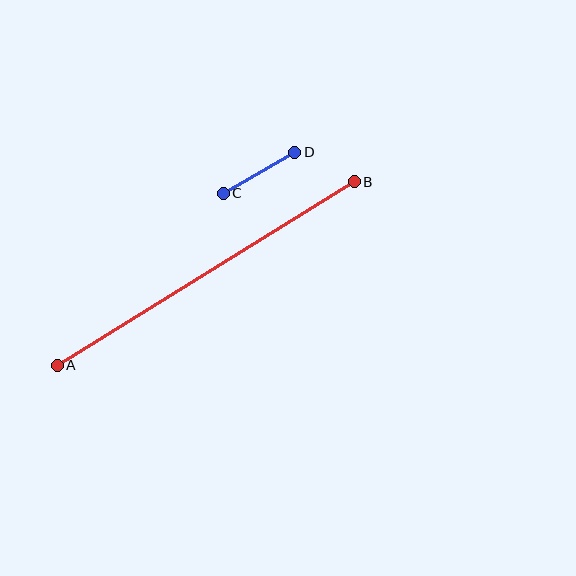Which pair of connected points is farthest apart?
Points A and B are farthest apart.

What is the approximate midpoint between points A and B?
The midpoint is at approximately (206, 273) pixels.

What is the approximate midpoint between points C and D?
The midpoint is at approximately (259, 173) pixels.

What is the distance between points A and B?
The distance is approximately 349 pixels.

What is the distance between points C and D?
The distance is approximately 83 pixels.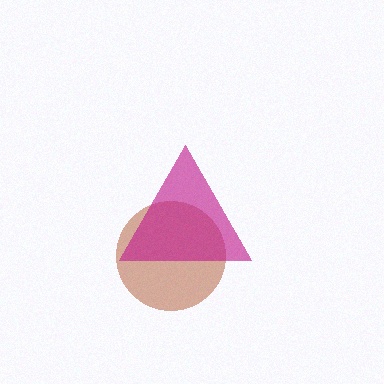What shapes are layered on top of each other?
The layered shapes are: a brown circle, a magenta triangle.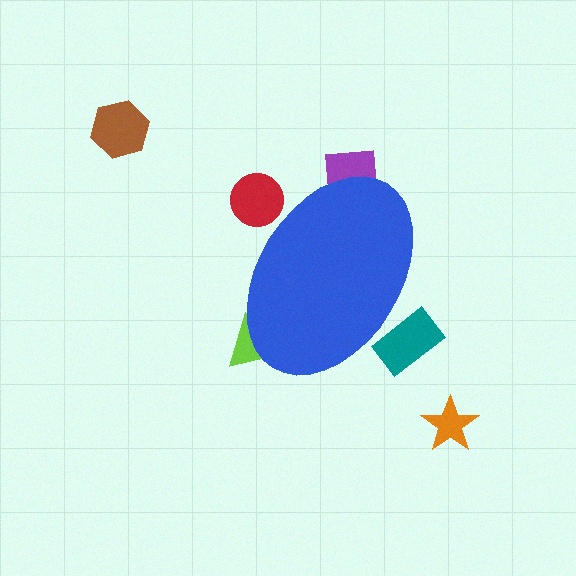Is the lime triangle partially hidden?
Yes, the lime triangle is partially hidden behind the blue ellipse.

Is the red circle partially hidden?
Yes, the red circle is partially hidden behind the blue ellipse.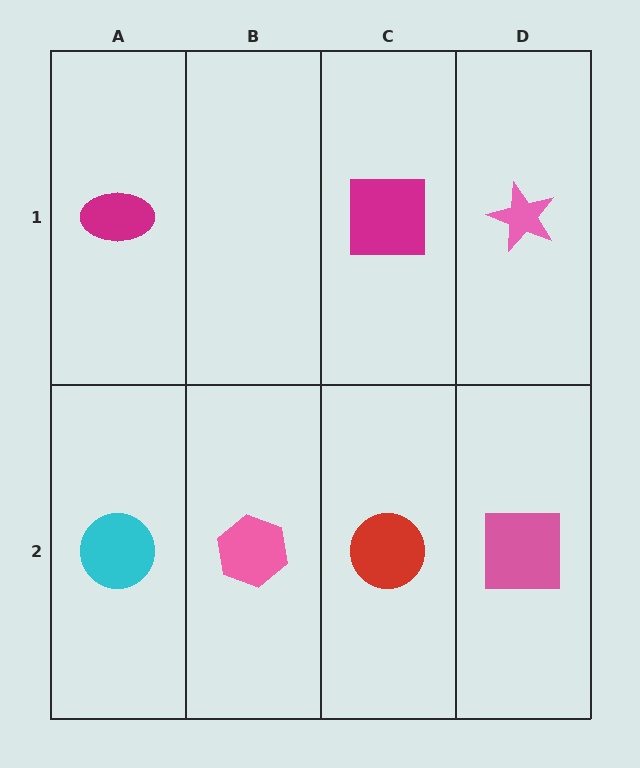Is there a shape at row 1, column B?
No, that cell is empty.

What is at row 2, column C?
A red circle.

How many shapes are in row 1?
3 shapes.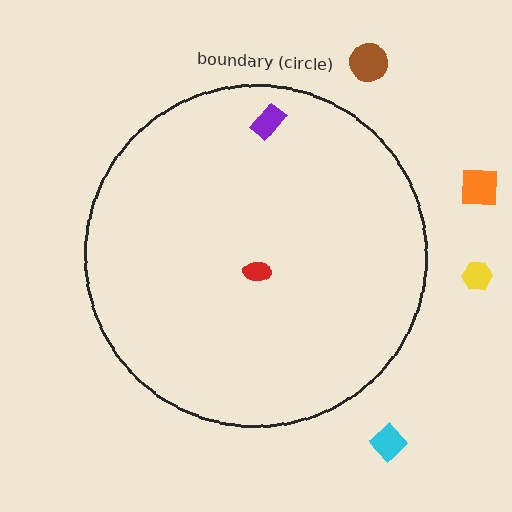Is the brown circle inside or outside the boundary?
Outside.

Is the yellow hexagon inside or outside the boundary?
Outside.